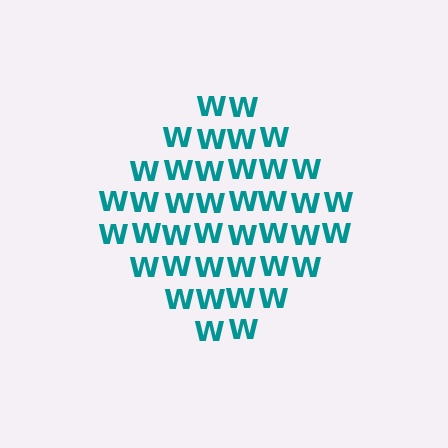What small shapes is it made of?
It is made of small letter W's.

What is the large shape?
The large shape is a diamond.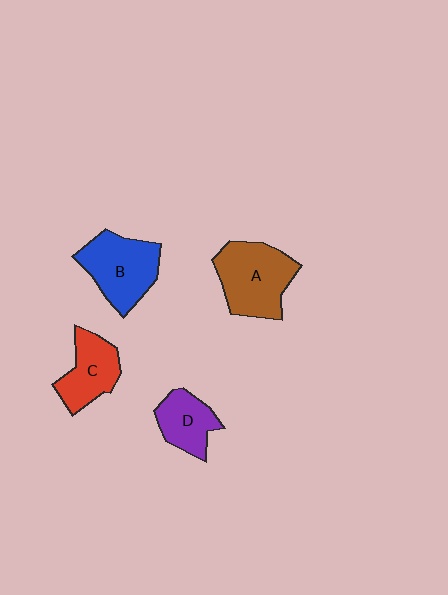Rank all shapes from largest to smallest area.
From largest to smallest: A (brown), B (blue), C (red), D (purple).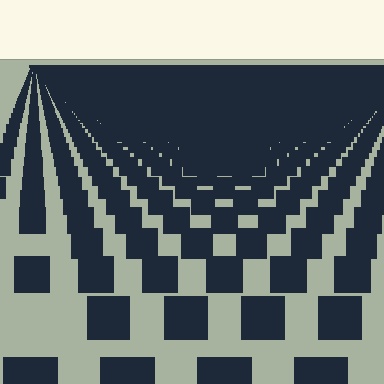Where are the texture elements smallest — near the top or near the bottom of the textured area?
Near the top.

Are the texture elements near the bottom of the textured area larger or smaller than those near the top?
Larger. Near the bottom, elements are closer to the viewer and appear at a bigger on-screen size.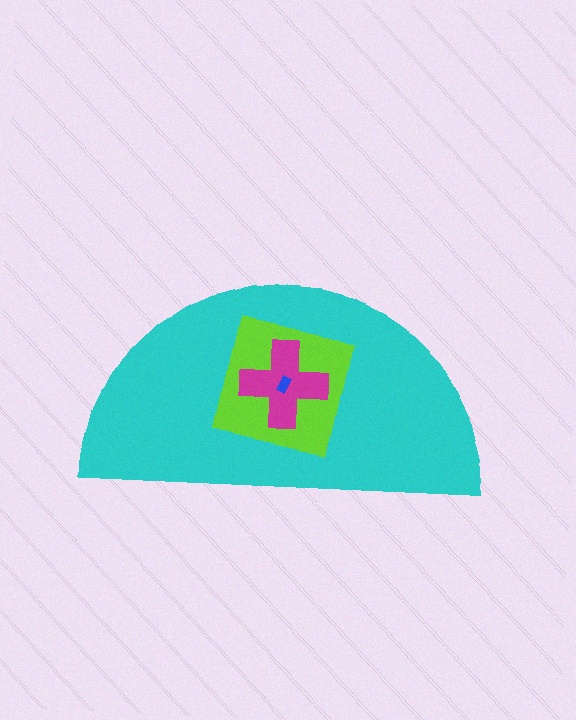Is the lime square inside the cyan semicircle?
Yes.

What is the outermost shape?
The cyan semicircle.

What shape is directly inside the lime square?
The magenta cross.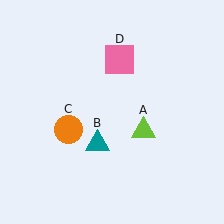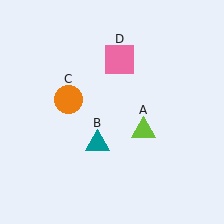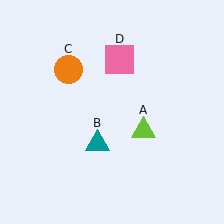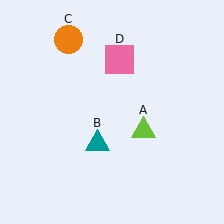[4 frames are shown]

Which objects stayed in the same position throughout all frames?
Lime triangle (object A) and teal triangle (object B) and pink square (object D) remained stationary.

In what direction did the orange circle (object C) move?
The orange circle (object C) moved up.